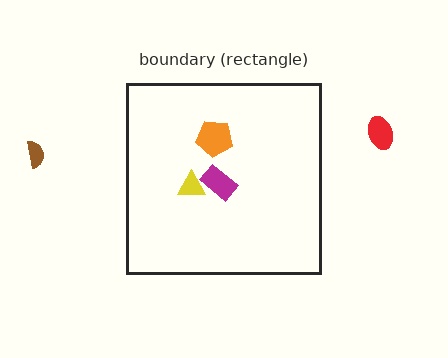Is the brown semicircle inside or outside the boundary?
Outside.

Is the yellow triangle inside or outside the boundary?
Inside.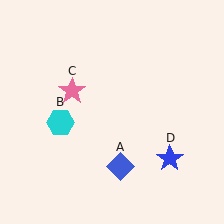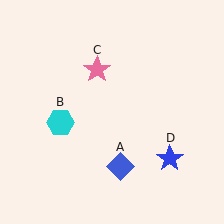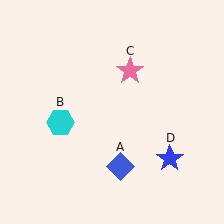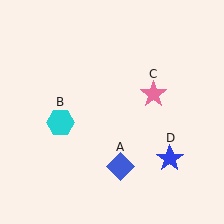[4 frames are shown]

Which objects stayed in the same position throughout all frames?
Blue diamond (object A) and cyan hexagon (object B) and blue star (object D) remained stationary.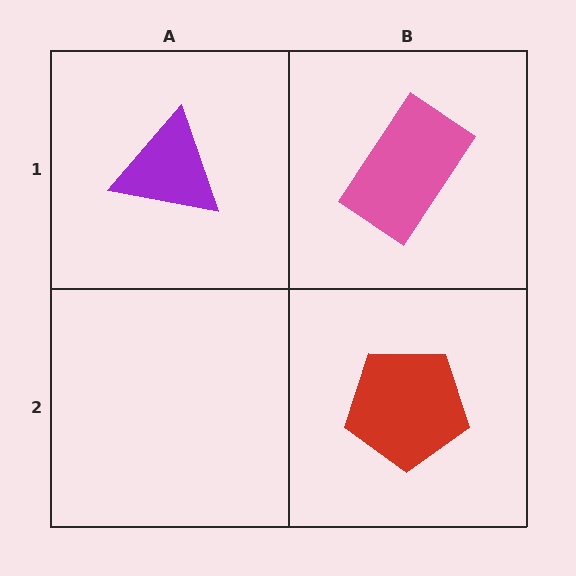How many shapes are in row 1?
2 shapes.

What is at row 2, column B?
A red pentagon.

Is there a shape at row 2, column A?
No, that cell is empty.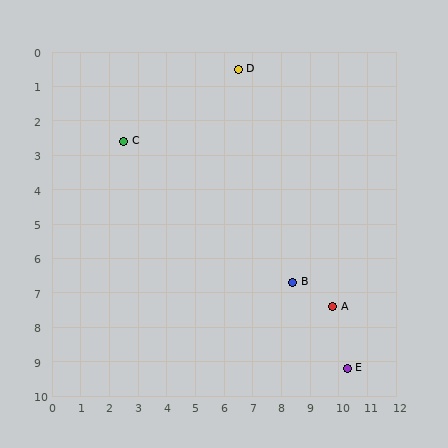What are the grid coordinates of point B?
Point B is at approximately (8.4, 6.7).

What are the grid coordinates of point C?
Point C is at approximately (2.5, 2.6).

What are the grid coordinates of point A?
Point A is at approximately (9.8, 7.4).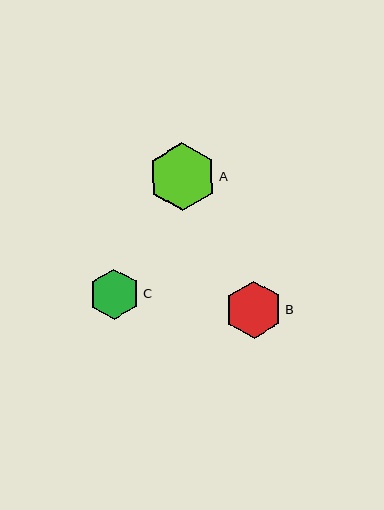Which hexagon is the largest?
Hexagon A is the largest with a size of approximately 68 pixels.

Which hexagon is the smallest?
Hexagon C is the smallest with a size of approximately 51 pixels.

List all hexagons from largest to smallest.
From largest to smallest: A, B, C.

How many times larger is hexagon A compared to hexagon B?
Hexagon A is approximately 1.2 times the size of hexagon B.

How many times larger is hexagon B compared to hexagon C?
Hexagon B is approximately 1.1 times the size of hexagon C.